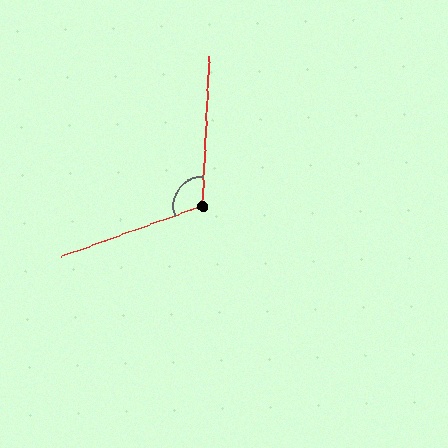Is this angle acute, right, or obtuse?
It is obtuse.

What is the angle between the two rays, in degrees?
Approximately 113 degrees.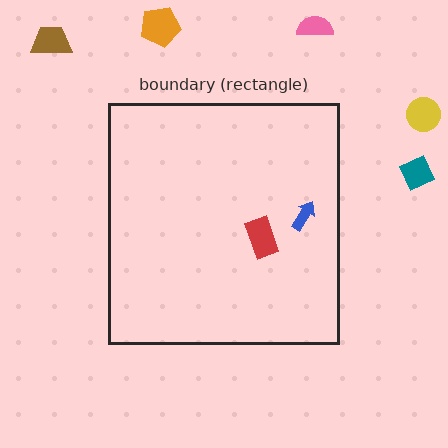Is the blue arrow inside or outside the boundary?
Inside.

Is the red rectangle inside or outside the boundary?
Inside.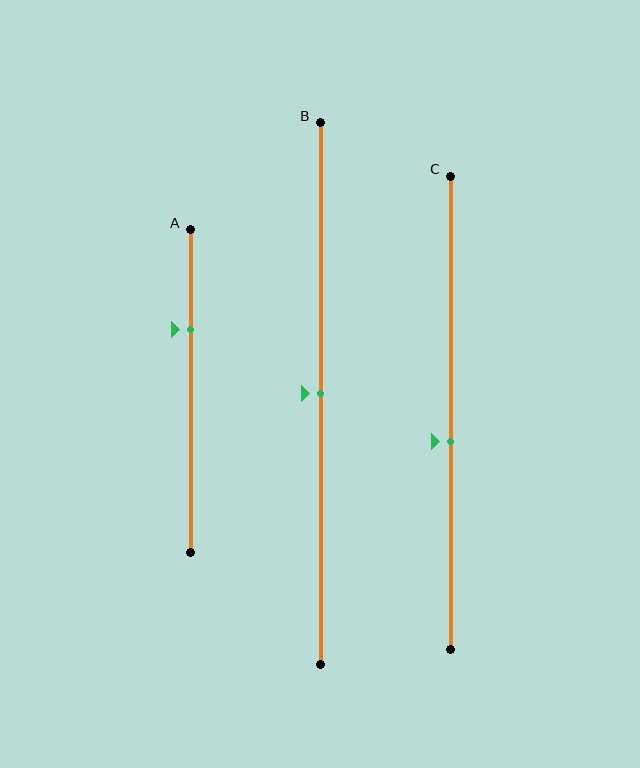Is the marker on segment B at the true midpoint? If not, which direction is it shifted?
Yes, the marker on segment B is at the true midpoint.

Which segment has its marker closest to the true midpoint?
Segment B has its marker closest to the true midpoint.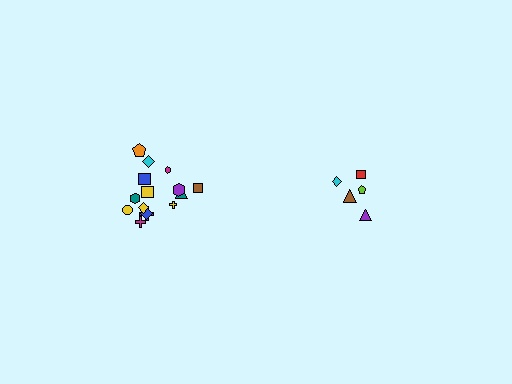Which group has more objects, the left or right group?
The left group.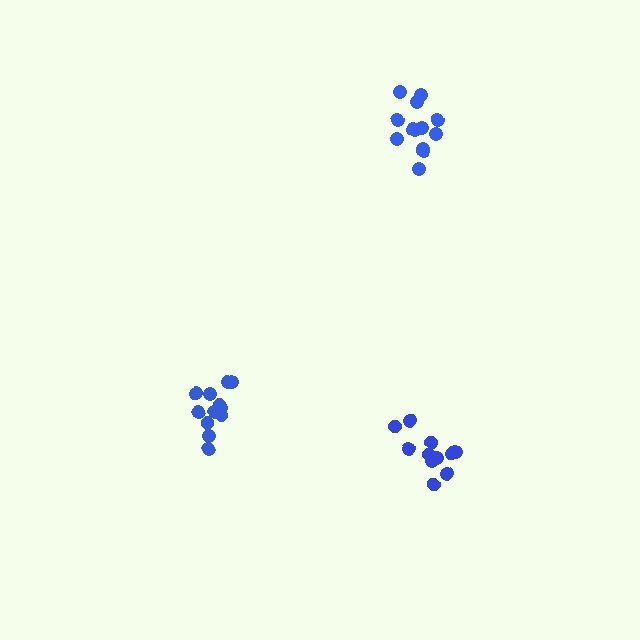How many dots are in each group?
Group 1: 13 dots, Group 2: 11 dots, Group 3: 12 dots (36 total).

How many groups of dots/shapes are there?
There are 3 groups.